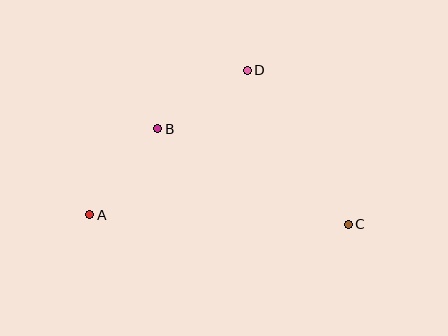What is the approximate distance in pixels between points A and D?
The distance between A and D is approximately 213 pixels.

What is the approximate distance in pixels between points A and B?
The distance between A and B is approximately 110 pixels.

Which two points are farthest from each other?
Points A and C are farthest from each other.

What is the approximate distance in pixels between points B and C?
The distance between B and C is approximately 213 pixels.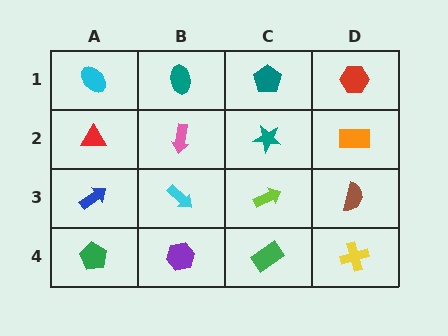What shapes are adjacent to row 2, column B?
A teal ellipse (row 1, column B), a cyan arrow (row 3, column B), a red triangle (row 2, column A), a teal star (row 2, column C).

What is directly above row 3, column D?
An orange rectangle.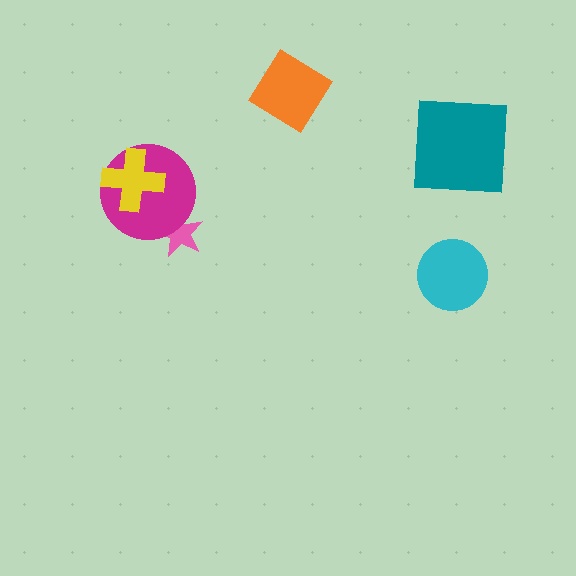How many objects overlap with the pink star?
1 object overlaps with the pink star.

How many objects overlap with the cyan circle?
0 objects overlap with the cyan circle.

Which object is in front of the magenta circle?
The yellow cross is in front of the magenta circle.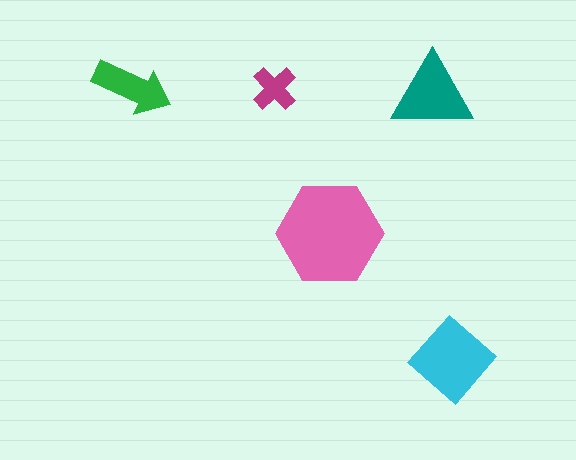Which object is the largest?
The pink hexagon.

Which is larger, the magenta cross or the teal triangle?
The teal triangle.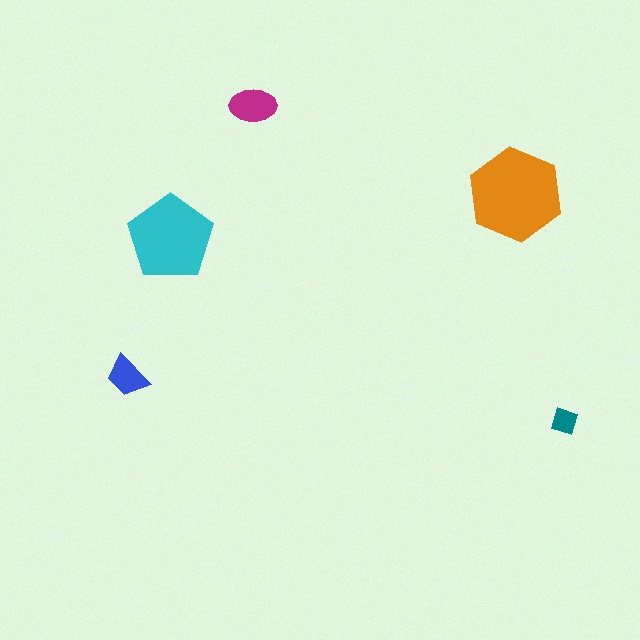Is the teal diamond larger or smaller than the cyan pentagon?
Smaller.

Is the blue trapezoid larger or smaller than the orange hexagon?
Smaller.